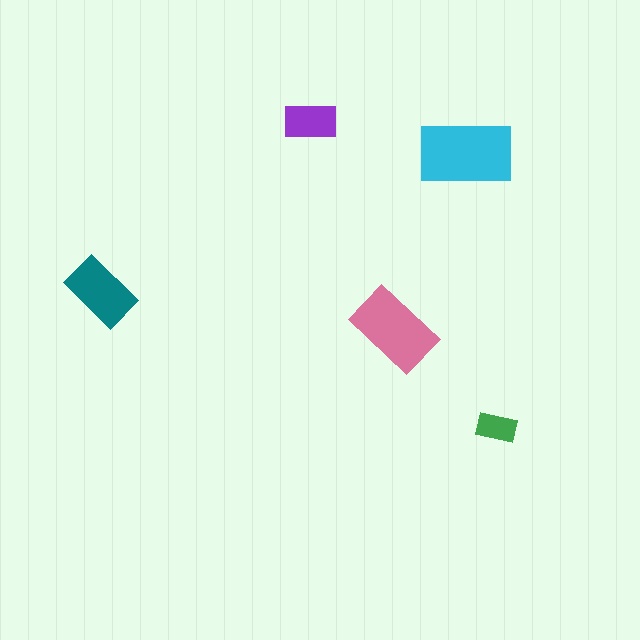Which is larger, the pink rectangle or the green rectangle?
The pink one.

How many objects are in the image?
There are 5 objects in the image.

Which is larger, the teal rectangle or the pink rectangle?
The pink one.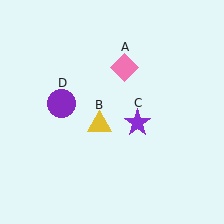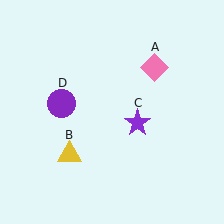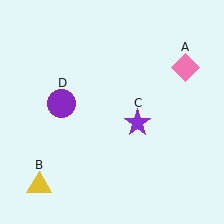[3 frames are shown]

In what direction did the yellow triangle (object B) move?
The yellow triangle (object B) moved down and to the left.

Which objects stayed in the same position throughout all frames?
Purple star (object C) and purple circle (object D) remained stationary.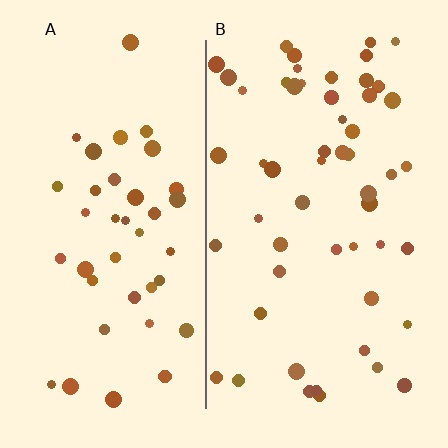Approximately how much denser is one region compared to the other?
Approximately 1.3× — region B over region A.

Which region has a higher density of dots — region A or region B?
B (the right).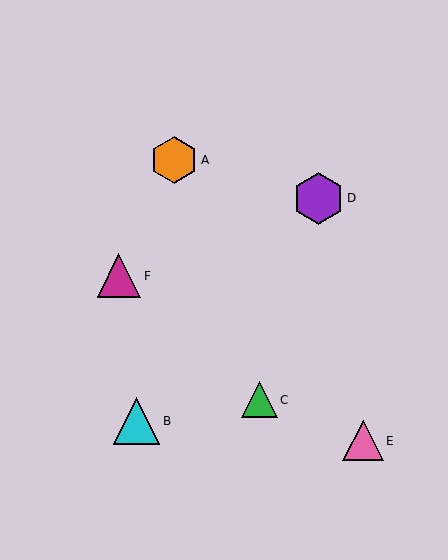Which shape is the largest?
The purple hexagon (labeled D) is the largest.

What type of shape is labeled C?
Shape C is a green triangle.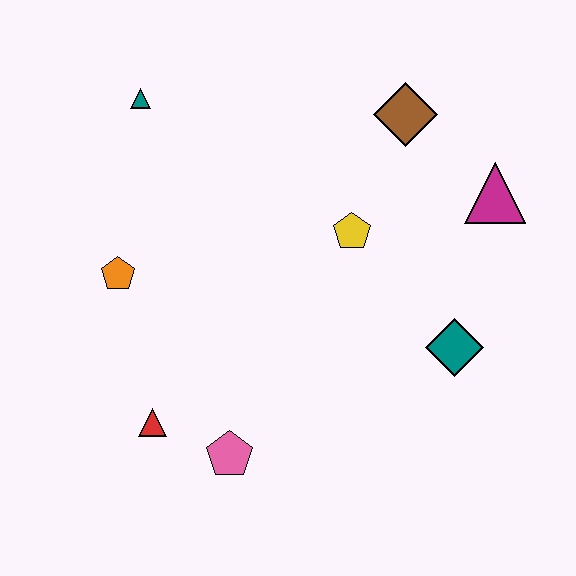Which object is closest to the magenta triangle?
The brown diamond is closest to the magenta triangle.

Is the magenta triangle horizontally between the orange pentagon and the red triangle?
No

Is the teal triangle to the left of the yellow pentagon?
Yes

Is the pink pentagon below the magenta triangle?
Yes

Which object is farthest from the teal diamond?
The teal triangle is farthest from the teal diamond.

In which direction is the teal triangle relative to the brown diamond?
The teal triangle is to the left of the brown diamond.